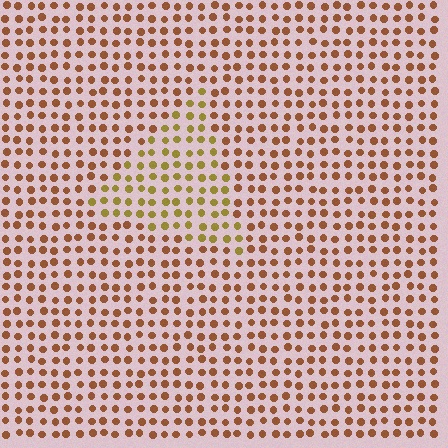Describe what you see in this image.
The image is filled with small brown elements in a uniform arrangement. A triangle-shaped region is visible where the elements are tinted to a slightly different hue, forming a subtle color boundary.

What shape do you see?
I see a triangle.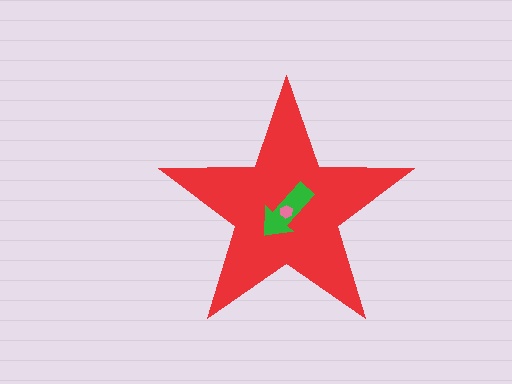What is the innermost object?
The pink hexagon.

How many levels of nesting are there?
3.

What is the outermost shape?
The red star.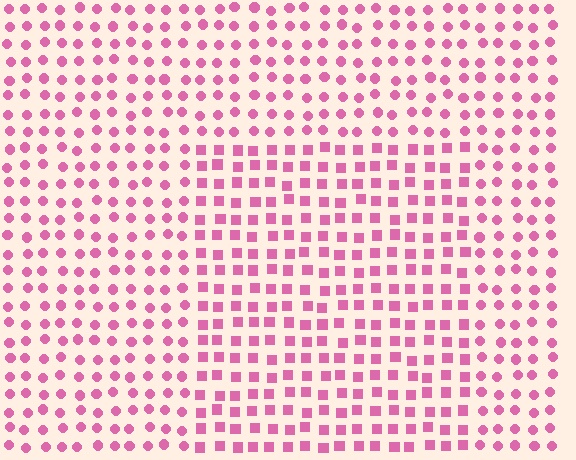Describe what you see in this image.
The image is filled with small pink elements arranged in a uniform grid. A rectangle-shaped region contains squares, while the surrounding area contains circles. The boundary is defined purely by the change in element shape.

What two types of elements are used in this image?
The image uses squares inside the rectangle region and circles outside it.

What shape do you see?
I see a rectangle.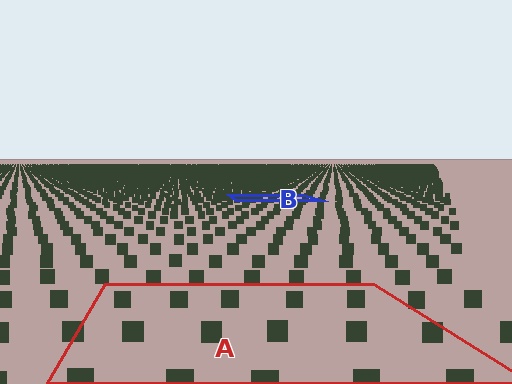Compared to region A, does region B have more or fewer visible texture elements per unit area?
Region B has more texture elements per unit area — they are packed more densely because it is farther away.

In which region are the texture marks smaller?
The texture marks are smaller in region B, because it is farther away.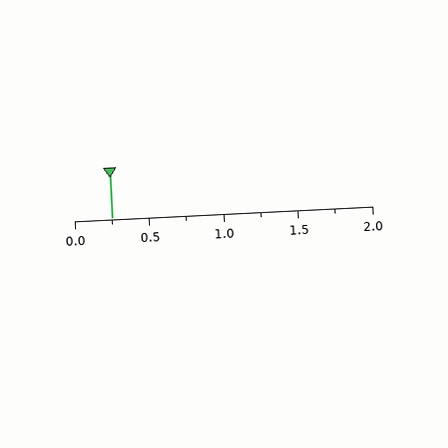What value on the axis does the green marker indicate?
The marker indicates approximately 0.25.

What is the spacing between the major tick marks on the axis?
The major ticks are spaced 0.5 apart.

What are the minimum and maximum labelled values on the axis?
The axis runs from 0.0 to 2.0.